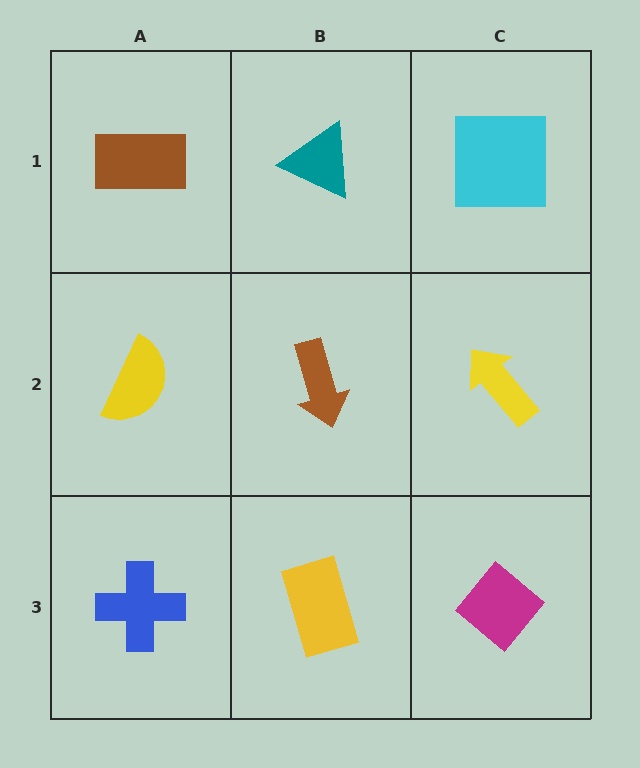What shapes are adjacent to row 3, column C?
A yellow arrow (row 2, column C), a yellow rectangle (row 3, column B).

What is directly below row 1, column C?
A yellow arrow.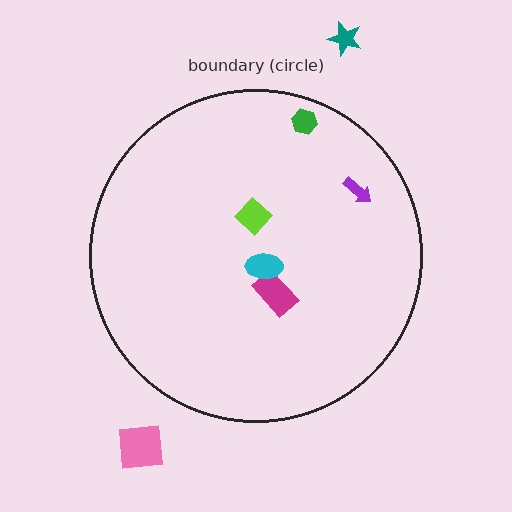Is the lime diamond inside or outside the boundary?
Inside.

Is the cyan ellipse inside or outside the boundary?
Inside.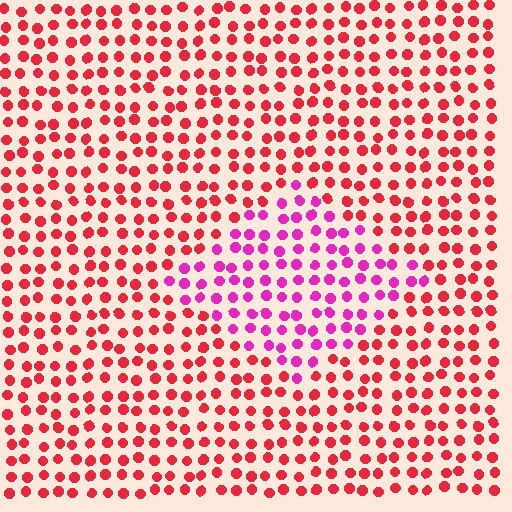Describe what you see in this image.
The image is filled with small red elements in a uniform arrangement. A diamond-shaped region is visible where the elements are tinted to a slightly different hue, forming a subtle color boundary.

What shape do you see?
I see a diamond.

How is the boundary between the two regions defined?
The boundary is defined purely by a slight shift in hue (about 41 degrees). Spacing, size, and orientation are identical on both sides.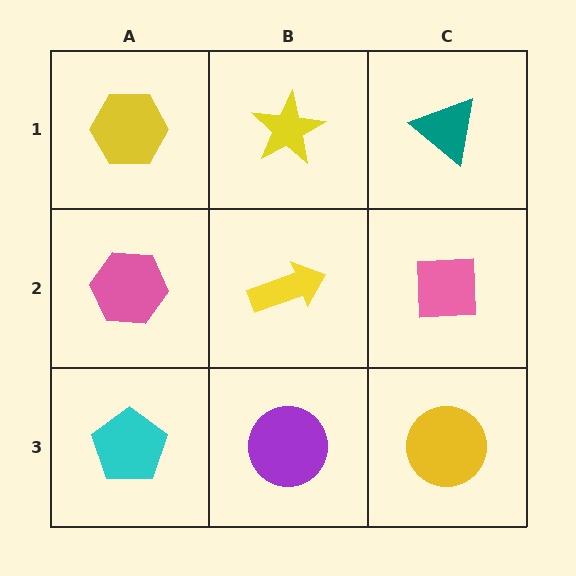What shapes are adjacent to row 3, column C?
A pink square (row 2, column C), a purple circle (row 3, column B).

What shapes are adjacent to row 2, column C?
A teal triangle (row 1, column C), a yellow circle (row 3, column C), a yellow arrow (row 2, column B).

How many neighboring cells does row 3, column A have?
2.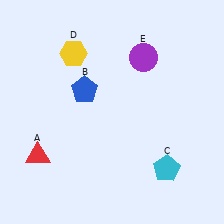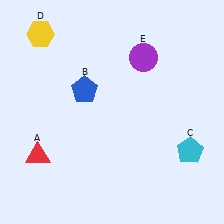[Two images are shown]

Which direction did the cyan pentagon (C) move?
The cyan pentagon (C) moved right.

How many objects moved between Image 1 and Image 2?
2 objects moved between the two images.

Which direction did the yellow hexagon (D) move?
The yellow hexagon (D) moved left.